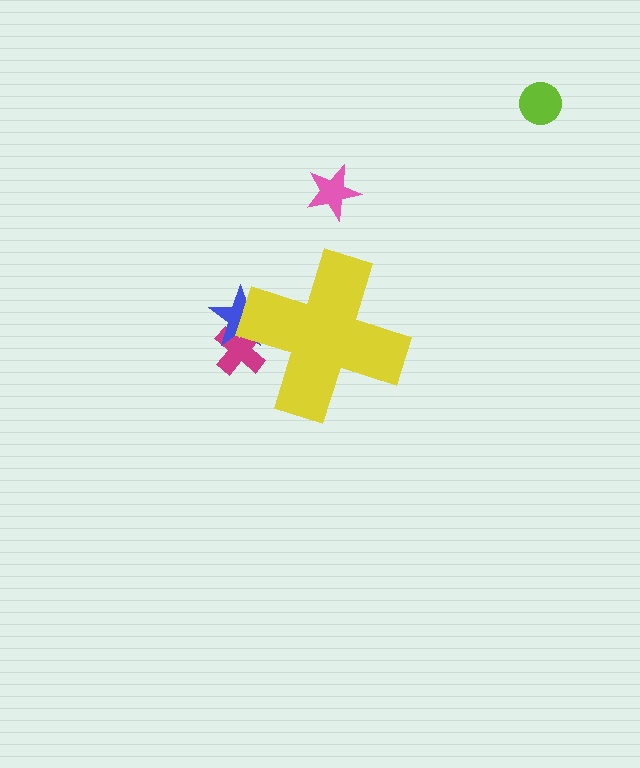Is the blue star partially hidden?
Yes, the blue star is partially hidden behind the yellow cross.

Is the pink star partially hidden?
No, the pink star is fully visible.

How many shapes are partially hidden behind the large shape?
2 shapes are partially hidden.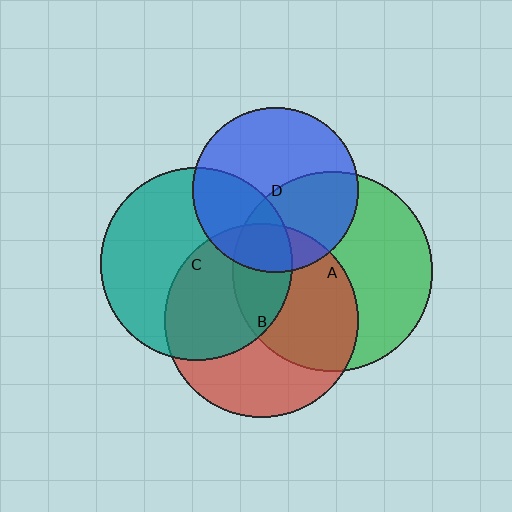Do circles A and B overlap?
Yes.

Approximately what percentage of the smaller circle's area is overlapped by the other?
Approximately 50%.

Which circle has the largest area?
Circle A (green).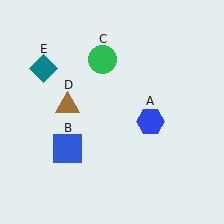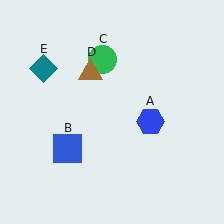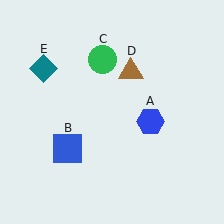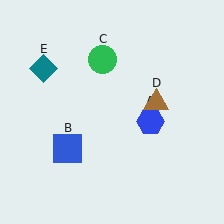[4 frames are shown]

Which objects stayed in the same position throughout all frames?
Blue hexagon (object A) and blue square (object B) and green circle (object C) and teal diamond (object E) remained stationary.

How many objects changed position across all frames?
1 object changed position: brown triangle (object D).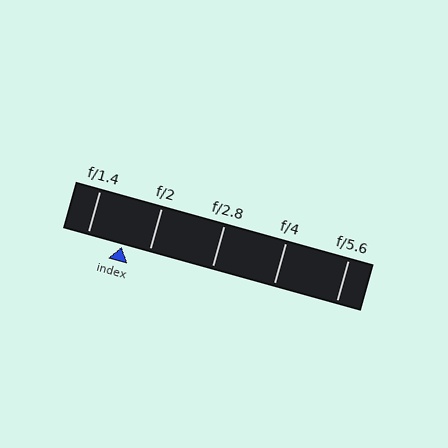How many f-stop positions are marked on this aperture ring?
There are 5 f-stop positions marked.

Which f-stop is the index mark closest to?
The index mark is closest to f/2.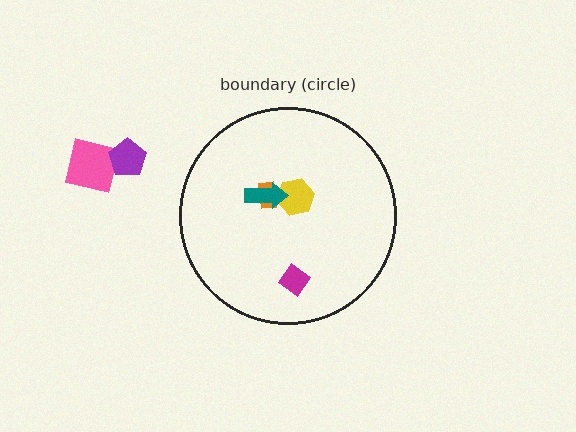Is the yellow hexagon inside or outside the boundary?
Inside.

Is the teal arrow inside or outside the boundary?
Inside.